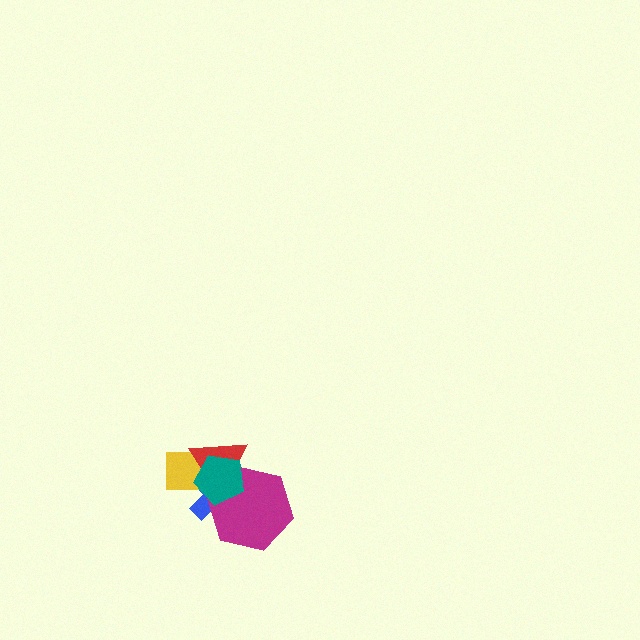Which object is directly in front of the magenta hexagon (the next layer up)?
The yellow rectangle is directly in front of the magenta hexagon.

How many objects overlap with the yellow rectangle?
4 objects overlap with the yellow rectangle.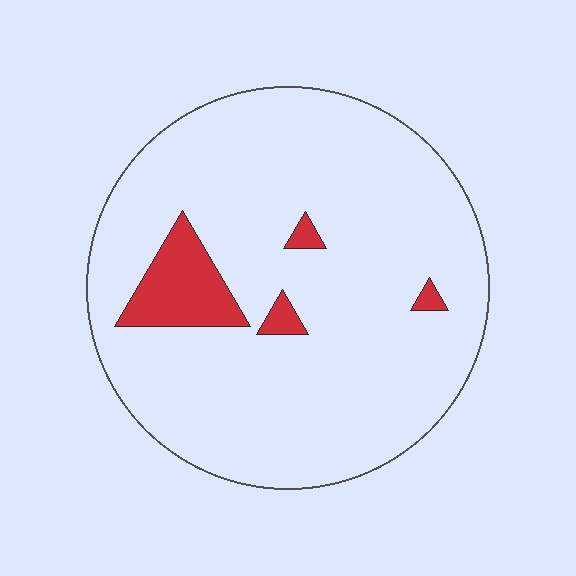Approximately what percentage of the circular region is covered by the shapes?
Approximately 10%.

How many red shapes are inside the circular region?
4.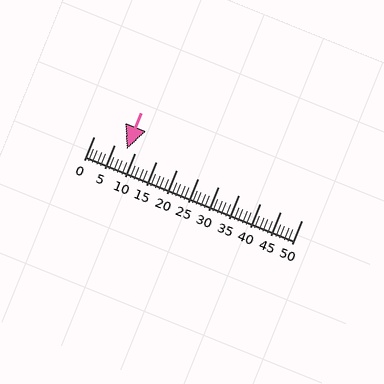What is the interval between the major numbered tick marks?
The major tick marks are spaced 5 units apart.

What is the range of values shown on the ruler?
The ruler shows values from 0 to 50.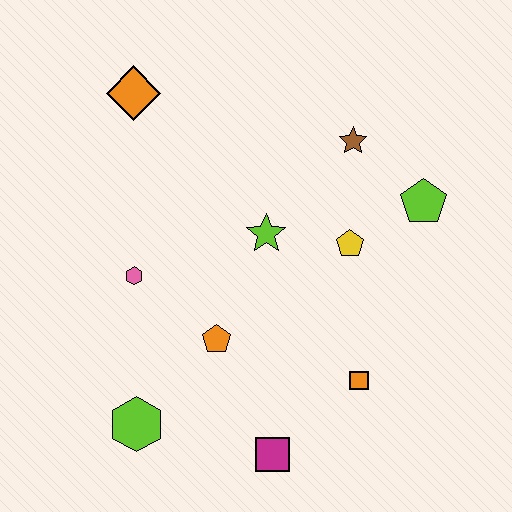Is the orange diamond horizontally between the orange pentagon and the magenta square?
No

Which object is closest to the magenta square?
The orange square is closest to the magenta square.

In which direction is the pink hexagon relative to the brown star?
The pink hexagon is to the left of the brown star.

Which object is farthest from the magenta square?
The orange diamond is farthest from the magenta square.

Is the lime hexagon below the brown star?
Yes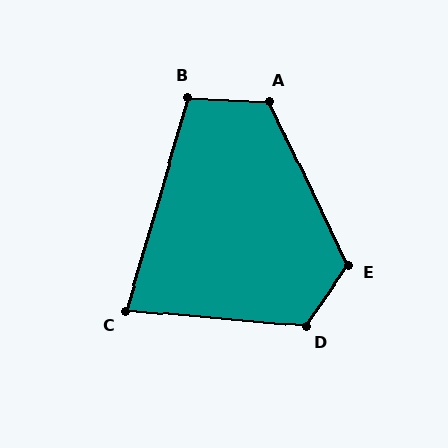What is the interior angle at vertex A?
Approximately 118 degrees (obtuse).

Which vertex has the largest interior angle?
D, at approximately 120 degrees.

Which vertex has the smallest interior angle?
C, at approximately 79 degrees.